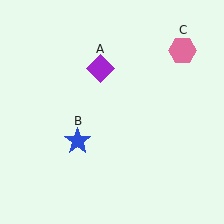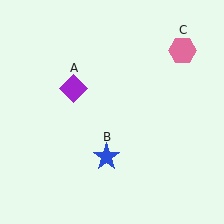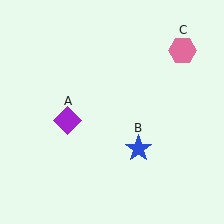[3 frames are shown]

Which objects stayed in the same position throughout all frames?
Pink hexagon (object C) remained stationary.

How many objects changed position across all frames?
2 objects changed position: purple diamond (object A), blue star (object B).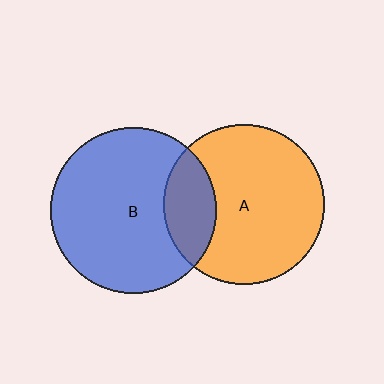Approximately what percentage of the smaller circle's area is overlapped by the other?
Approximately 20%.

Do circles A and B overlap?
Yes.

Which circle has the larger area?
Circle B (blue).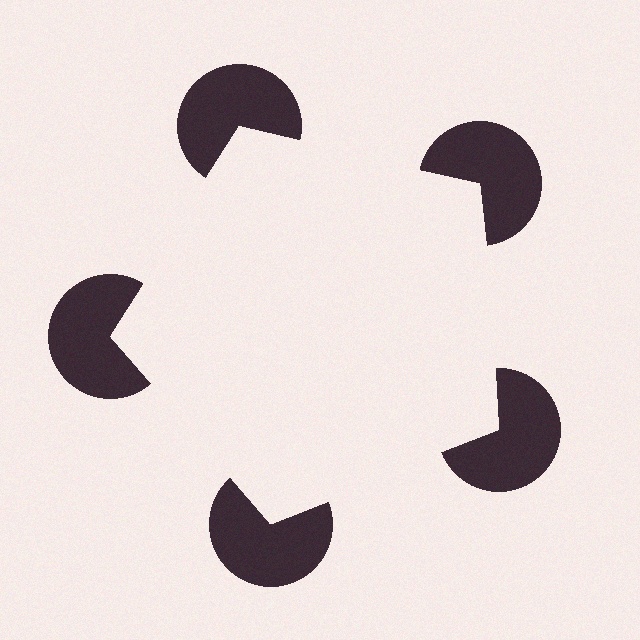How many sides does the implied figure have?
5 sides.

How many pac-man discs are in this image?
There are 5 — one at each vertex of the illusory pentagon.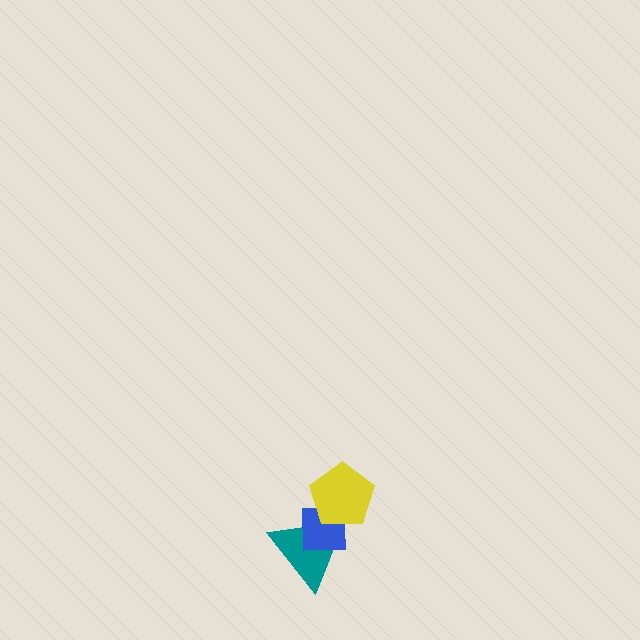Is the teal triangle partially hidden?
Yes, it is partially covered by another shape.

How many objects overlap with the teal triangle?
2 objects overlap with the teal triangle.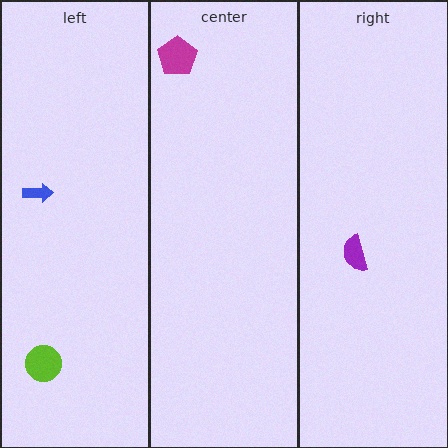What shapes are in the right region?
The purple semicircle.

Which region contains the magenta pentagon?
The center region.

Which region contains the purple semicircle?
The right region.